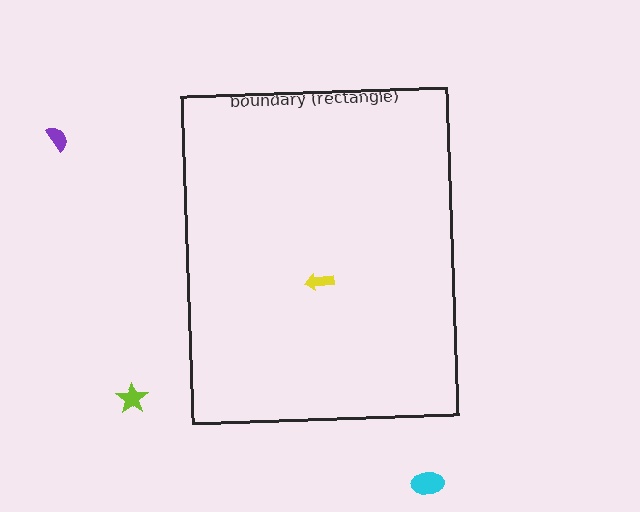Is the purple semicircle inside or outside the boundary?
Outside.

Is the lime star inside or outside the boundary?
Outside.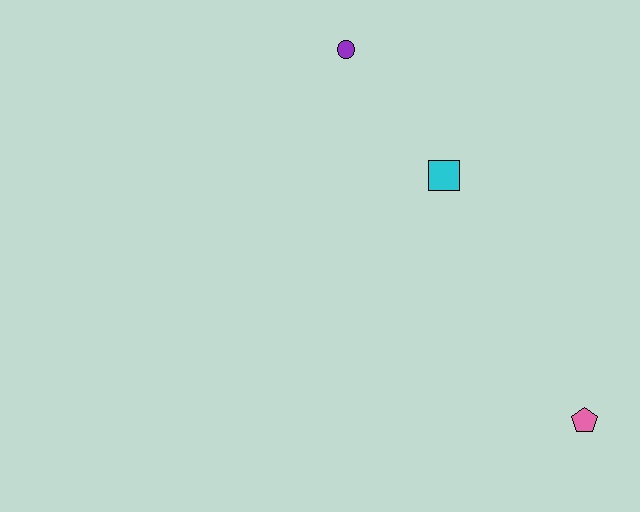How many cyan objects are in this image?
There is 1 cyan object.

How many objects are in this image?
There are 3 objects.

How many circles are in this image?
There is 1 circle.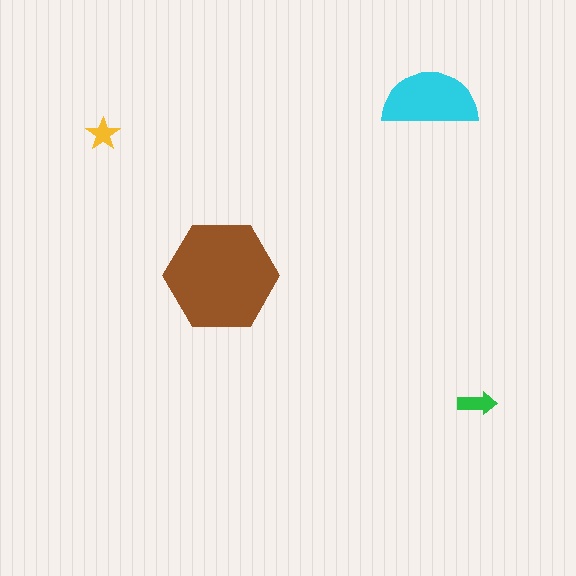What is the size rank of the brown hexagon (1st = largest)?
1st.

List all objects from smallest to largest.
The yellow star, the green arrow, the cyan semicircle, the brown hexagon.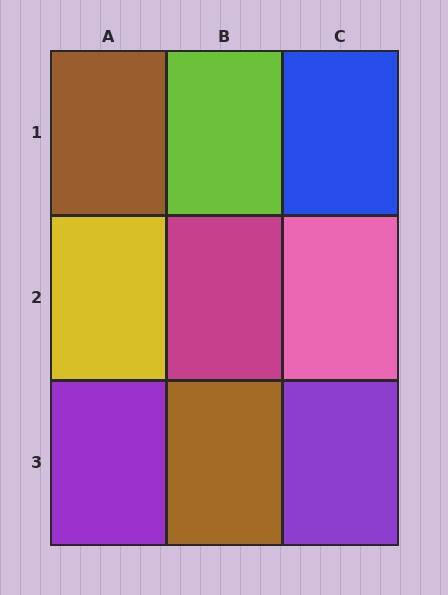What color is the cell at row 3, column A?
Purple.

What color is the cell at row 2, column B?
Magenta.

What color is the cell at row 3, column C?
Purple.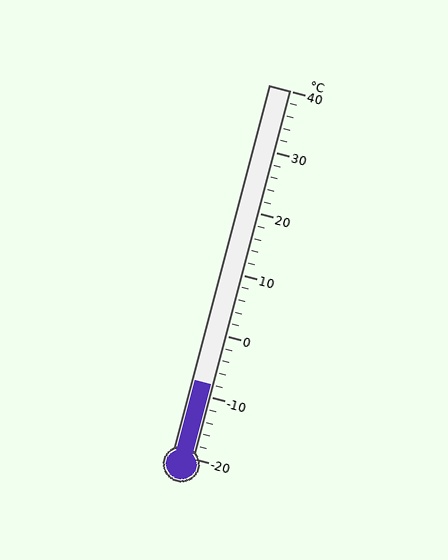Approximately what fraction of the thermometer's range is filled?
The thermometer is filled to approximately 20% of its range.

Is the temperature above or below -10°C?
The temperature is above -10°C.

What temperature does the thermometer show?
The thermometer shows approximately -8°C.